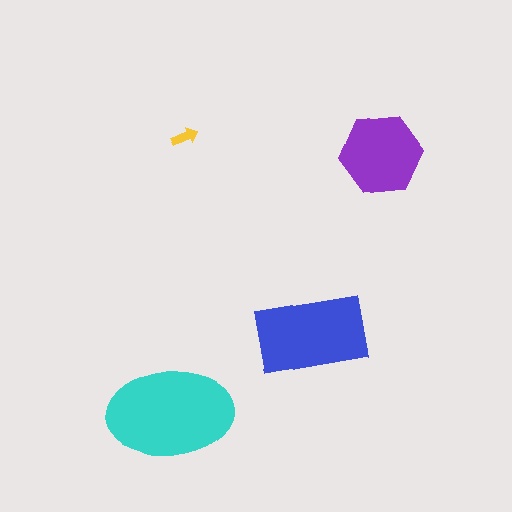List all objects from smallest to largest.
The yellow arrow, the purple hexagon, the blue rectangle, the cyan ellipse.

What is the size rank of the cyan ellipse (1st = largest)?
1st.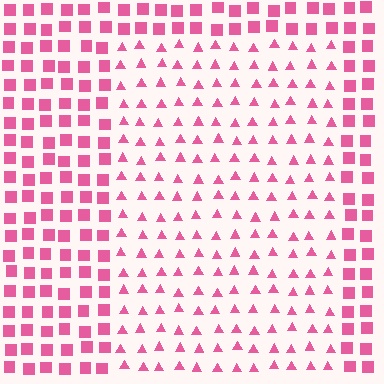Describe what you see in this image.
The image is filled with small pink elements arranged in a uniform grid. A rectangle-shaped region contains triangles, while the surrounding area contains squares. The boundary is defined purely by the change in element shape.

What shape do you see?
I see a rectangle.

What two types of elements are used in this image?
The image uses triangles inside the rectangle region and squares outside it.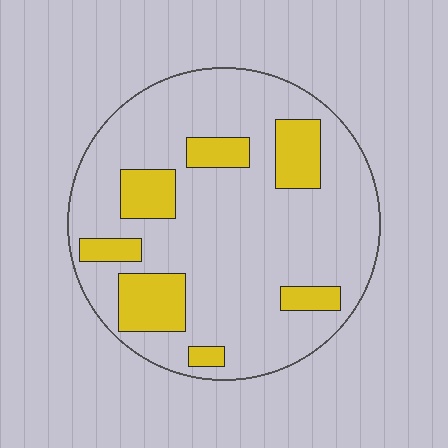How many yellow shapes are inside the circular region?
7.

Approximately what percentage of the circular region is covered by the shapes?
Approximately 20%.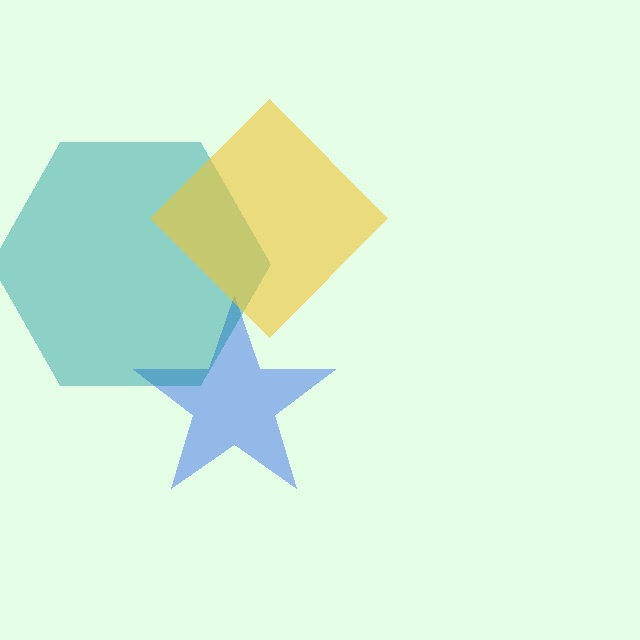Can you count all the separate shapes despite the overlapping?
Yes, there are 3 separate shapes.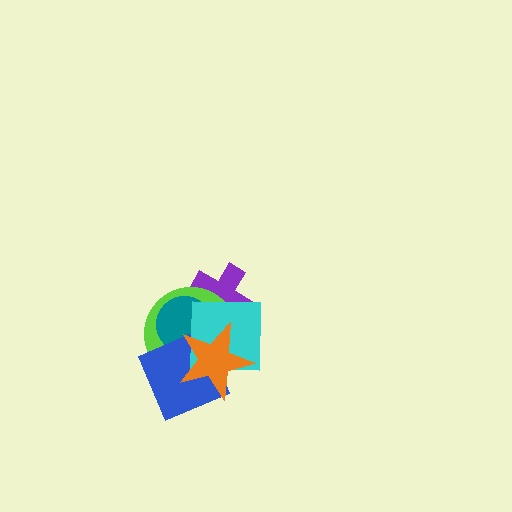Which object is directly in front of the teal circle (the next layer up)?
The blue square is directly in front of the teal circle.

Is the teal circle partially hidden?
Yes, it is partially covered by another shape.